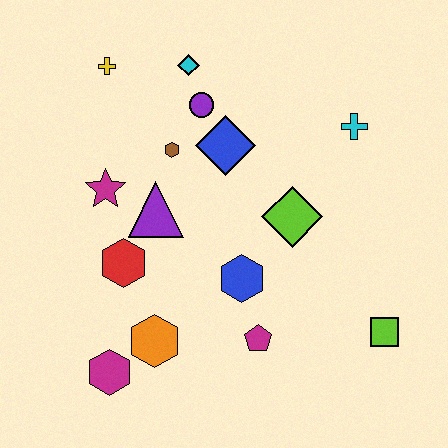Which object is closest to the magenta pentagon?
The blue hexagon is closest to the magenta pentagon.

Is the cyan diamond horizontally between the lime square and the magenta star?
Yes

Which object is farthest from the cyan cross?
The magenta hexagon is farthest from the cyan cross.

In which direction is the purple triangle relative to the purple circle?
The purple triangle is below the purple circle.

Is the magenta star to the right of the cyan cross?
No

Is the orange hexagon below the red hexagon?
Yes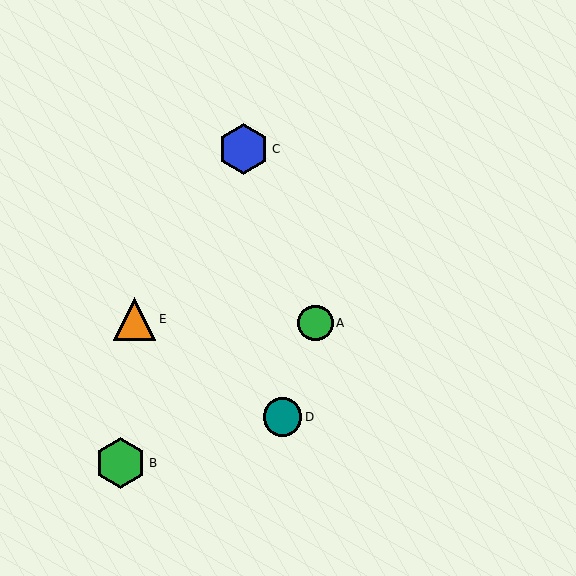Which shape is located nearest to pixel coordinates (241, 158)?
The blue hexagon (labeled C) at (244, 149) is nearest to that location.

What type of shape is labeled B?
Shape B is a green hexagon.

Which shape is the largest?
The green hexagon (labeled B) is the largest.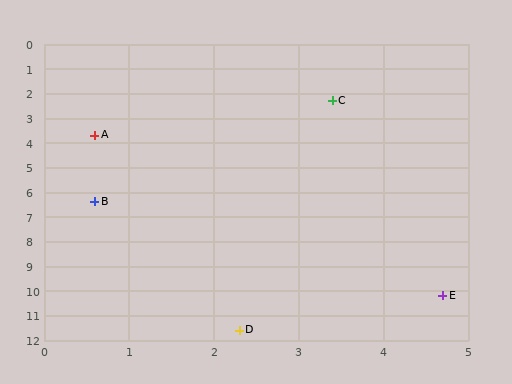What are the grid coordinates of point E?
Point E is at approximately (4.7, 10.2).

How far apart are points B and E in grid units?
Points B and E are about 5.6 grid units apart.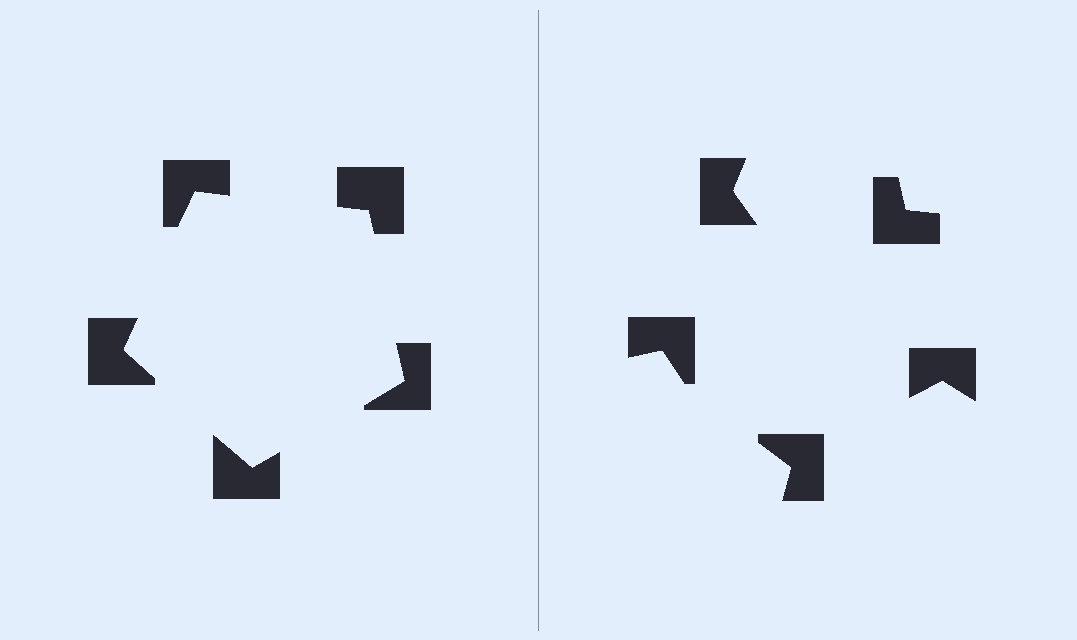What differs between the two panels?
The notched squares are positioned identically on both sides; only the wedge orientations differ. On the left they align to a pentagon; on the right they are misaligned.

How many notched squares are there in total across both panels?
10 — 5 on each side.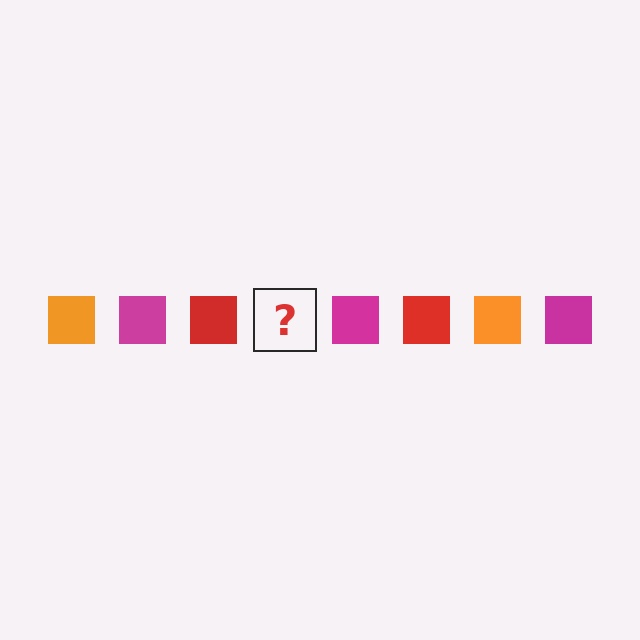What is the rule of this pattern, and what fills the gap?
The rule is that the pattern cycles through orange, magenta, red squares. The gap should be filled with an orange square.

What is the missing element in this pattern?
The missing element is an orange square.